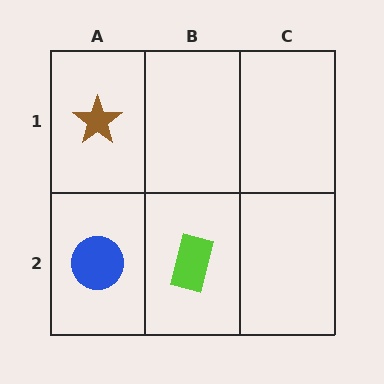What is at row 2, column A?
A blue circle.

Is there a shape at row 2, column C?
No, that cell is empty.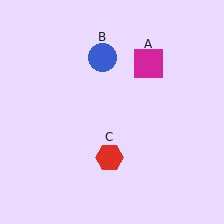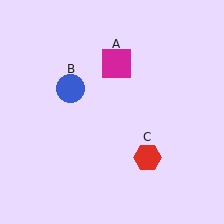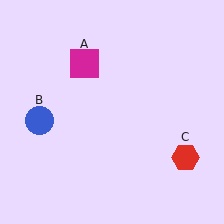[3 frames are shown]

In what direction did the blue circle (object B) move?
The blue circle (object B) moved down and to the left.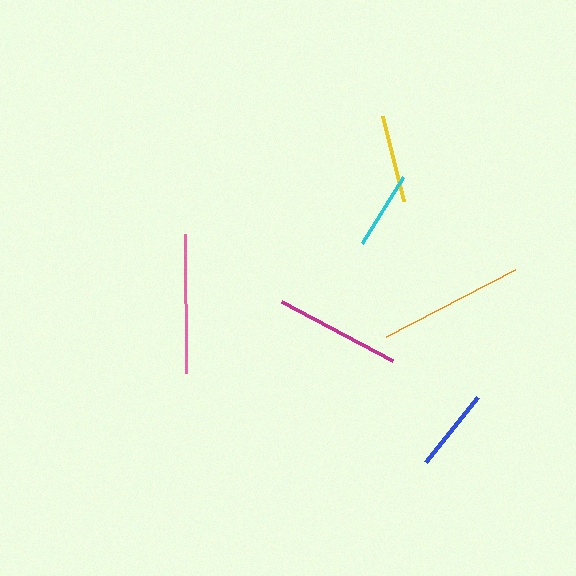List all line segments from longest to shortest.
From longest to shortest: orange, pink, magenta, yellow, blue, cyan.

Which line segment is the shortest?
The cyan line is the shortest at approximately 78 pixels.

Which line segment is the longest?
The orange line is the longest at approximately 145 pixels.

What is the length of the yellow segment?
The yellow segment is approximately 88 pixels long.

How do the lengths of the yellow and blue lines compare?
The yellow and blue lines are approximately the same length.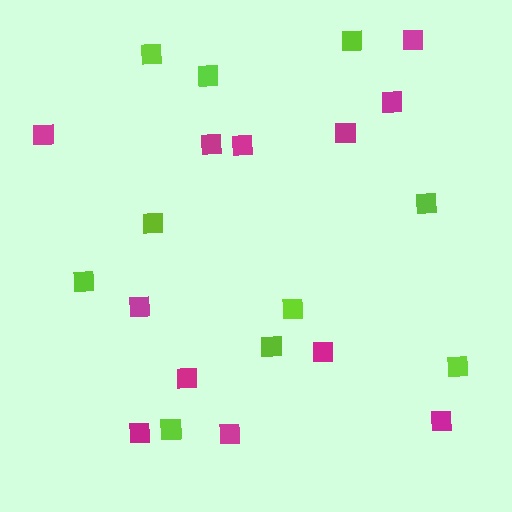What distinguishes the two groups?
There are 2 groups: one group of lime squares (10) and one group of magenta squares (12).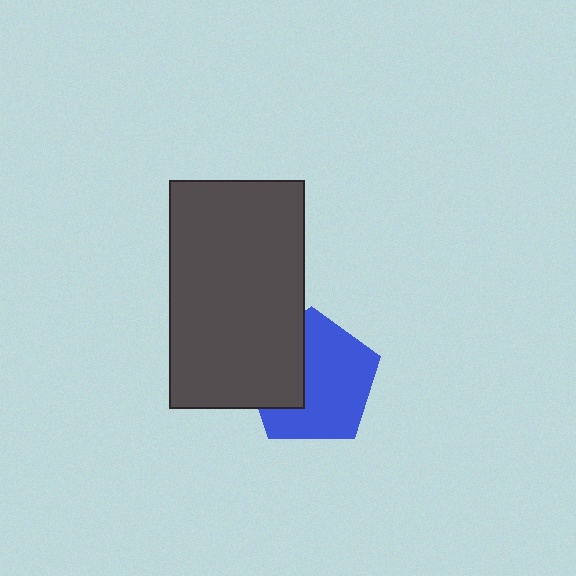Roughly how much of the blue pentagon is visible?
Most of it is visible (roughly 66%).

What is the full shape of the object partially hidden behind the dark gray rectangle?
The partially hidden object is a blue pentagon.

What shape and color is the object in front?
The object in front is a dark gray rectangle.